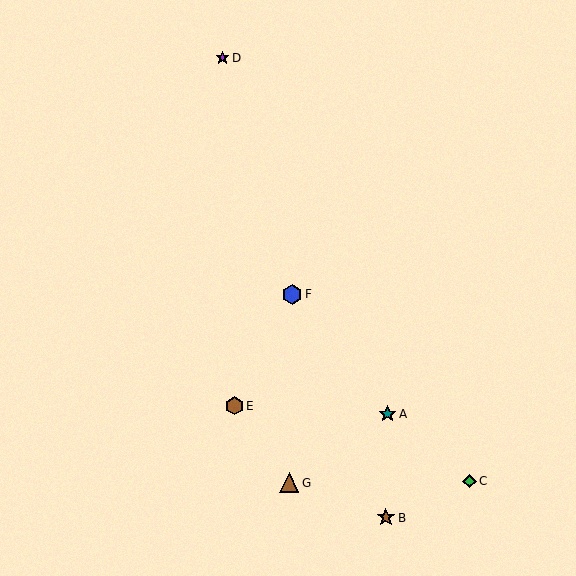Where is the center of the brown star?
The center of the brown star is at (386, 518).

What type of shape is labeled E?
Shape E is a brown hexagon.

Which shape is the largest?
The brown triangle (labeled G) is the largest.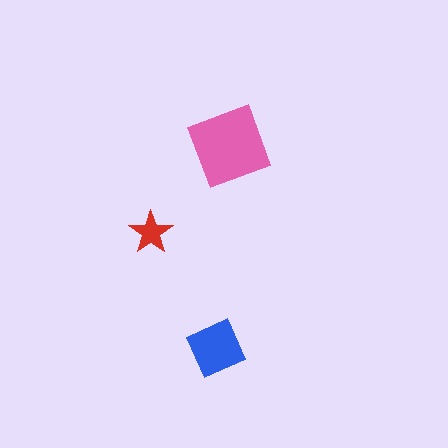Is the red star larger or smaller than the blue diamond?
Smaller.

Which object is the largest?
The pink square.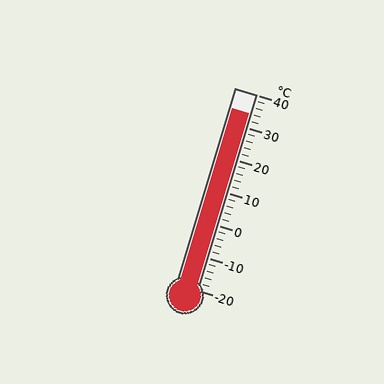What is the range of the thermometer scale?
The thermometer scale ranges from -20°C to 40°C.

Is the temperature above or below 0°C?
The temperature is above 0°C.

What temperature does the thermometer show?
The thermometer shows approximately 34°C.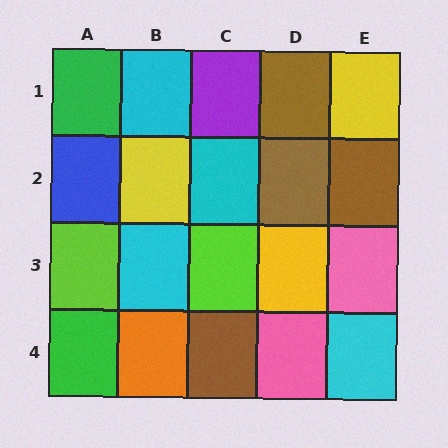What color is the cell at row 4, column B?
Orange.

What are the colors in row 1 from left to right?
Green, cyan, purple, brown, yellow.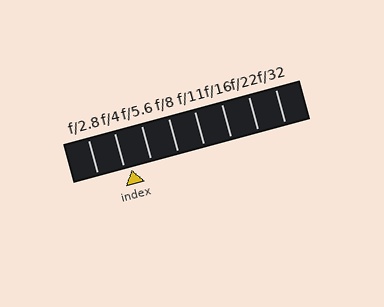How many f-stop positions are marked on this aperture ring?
There are 8 f-stop positions marked.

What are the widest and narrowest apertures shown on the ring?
The widest aperture shown is f/2.8 and the narrowest is f/32.